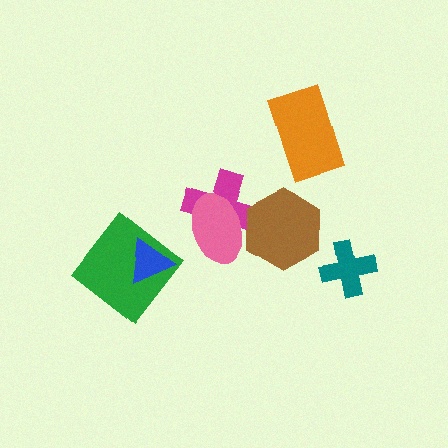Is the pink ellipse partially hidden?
Yes, it is partially covered by another shape.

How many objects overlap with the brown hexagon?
2 objects overlap with the brown hexagon.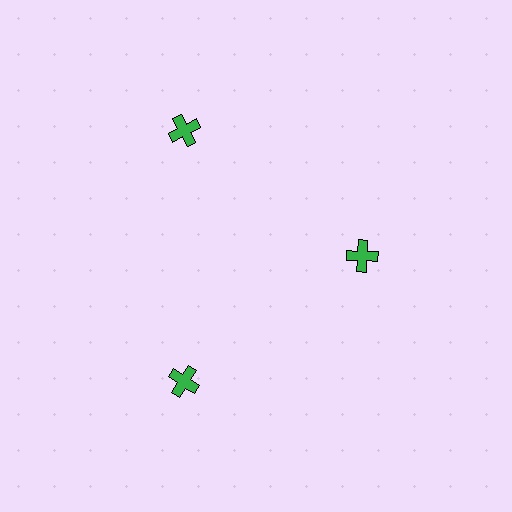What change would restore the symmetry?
The symmetry would be restored by moving it outward, back onto the ring so that all 3 crosses sit at equal angles and equal distance from the center.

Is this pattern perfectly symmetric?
No. The 3 green crosses are arranged in a ring, but one element near the 3 o'clock position is pulled inward toward the center, breaking the 3-fold rotational symmetry.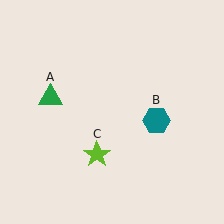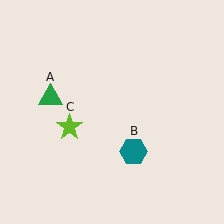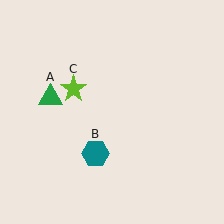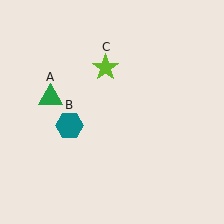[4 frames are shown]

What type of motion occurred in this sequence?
The teal hexagon (object B), lime star (object C) rotated clockwise around the center of the scene.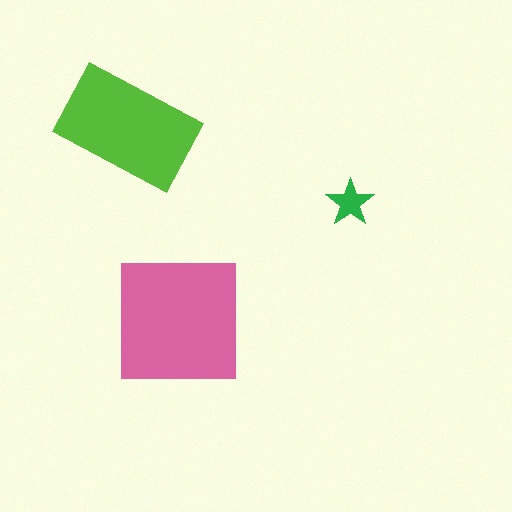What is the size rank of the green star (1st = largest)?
3rd.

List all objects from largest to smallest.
The pink square, the lime rectangle, the green star.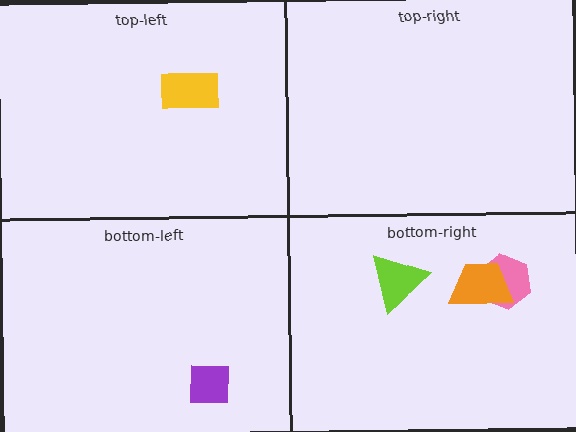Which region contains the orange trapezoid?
The bottom-right region.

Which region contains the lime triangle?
The bottom-right region.